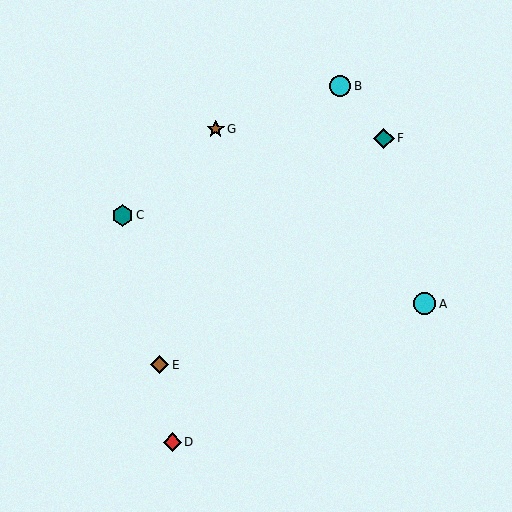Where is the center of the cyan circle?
The center of the cyan circle is at (425, 304).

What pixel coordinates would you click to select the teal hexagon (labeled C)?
Click at (122, 215) to select the teal hexagon C.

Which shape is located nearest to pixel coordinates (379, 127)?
The teal diamond (labeled F) at (384, 138) is nearest to that location.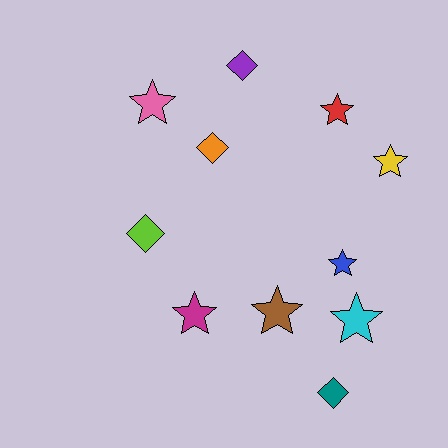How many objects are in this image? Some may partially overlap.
There are 11 objects.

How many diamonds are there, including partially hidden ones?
There are 4 diamonds.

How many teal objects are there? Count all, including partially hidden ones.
There is 1 teal object.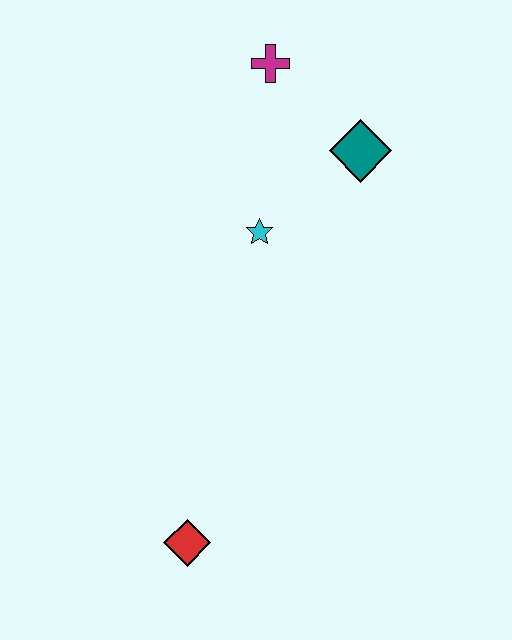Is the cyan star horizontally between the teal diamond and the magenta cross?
No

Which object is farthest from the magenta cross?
The red diamond is farthest from the magenta cross.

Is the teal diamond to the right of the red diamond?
Yes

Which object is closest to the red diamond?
The cyan star is closest to the red diamond.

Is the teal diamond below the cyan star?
No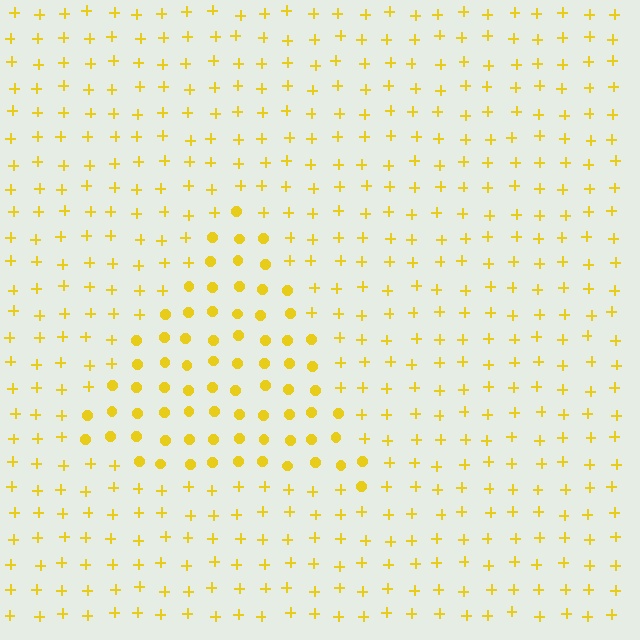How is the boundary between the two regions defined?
The boundary is defined by a change in element shape: circles inside vs. plus signs outside. All elements share the same color and spacing.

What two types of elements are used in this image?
The image uses circles inside the triangle region and plus signs outside it.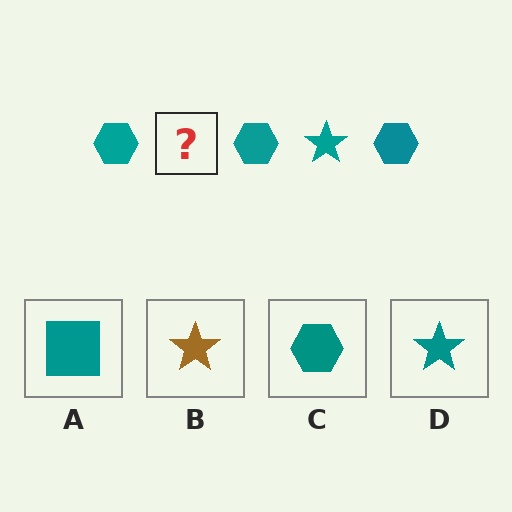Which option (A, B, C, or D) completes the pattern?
D.